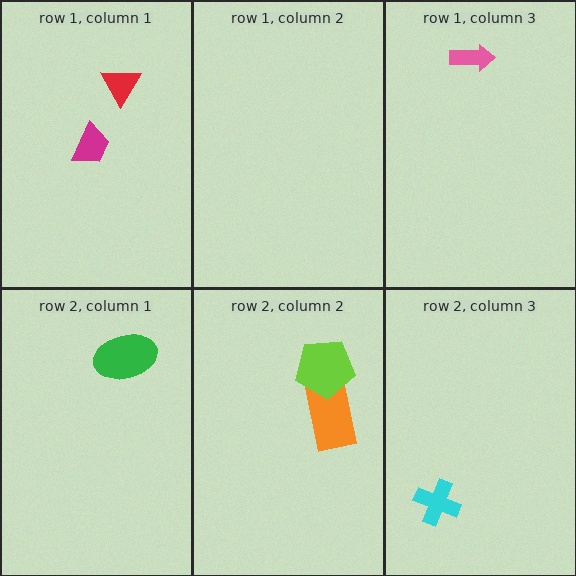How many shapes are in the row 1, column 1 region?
2.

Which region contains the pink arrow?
The row 1, column 3 region.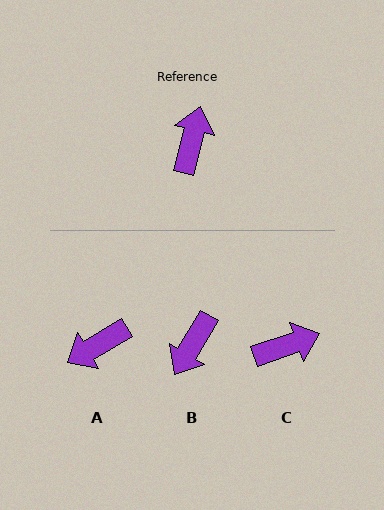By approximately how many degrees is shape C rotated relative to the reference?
Approximately 56 degrees clockwise.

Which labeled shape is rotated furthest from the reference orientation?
B, about 164 degrees away.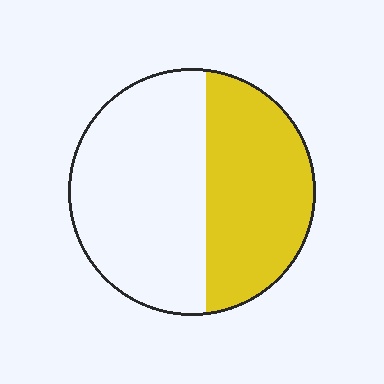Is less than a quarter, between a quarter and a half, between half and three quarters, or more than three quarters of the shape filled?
Between a quarter and a half.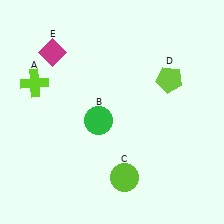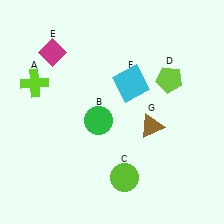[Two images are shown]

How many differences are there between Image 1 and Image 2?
There are 2 differences between the two images.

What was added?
A cyan square (F), a brown triangle (G) were added in Image 2.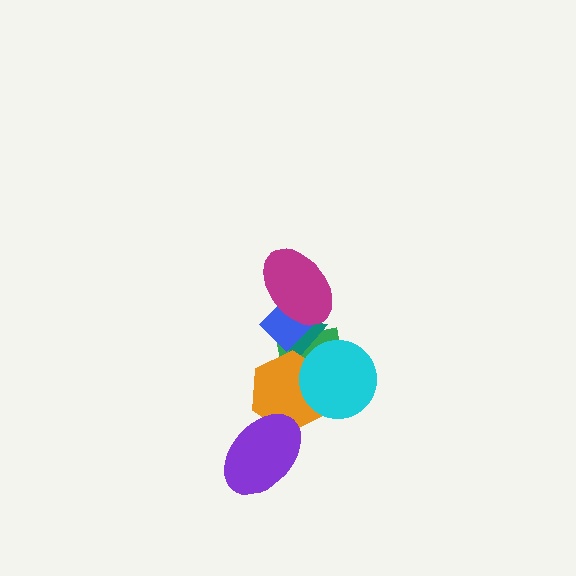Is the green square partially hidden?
Yes, it is partially covered by another shape.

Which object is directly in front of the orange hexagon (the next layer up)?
The purple ellipse is directly in front of the orange hexagon.